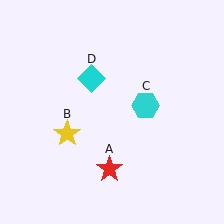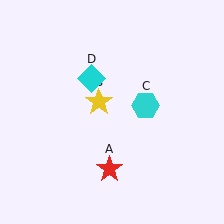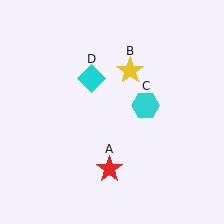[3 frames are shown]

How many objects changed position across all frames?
1 object changed position: yellow star (object B).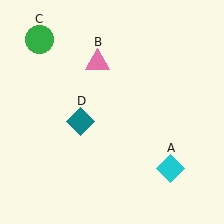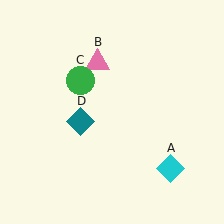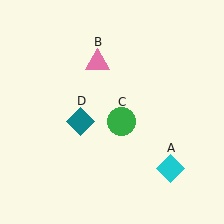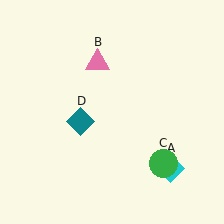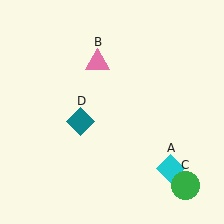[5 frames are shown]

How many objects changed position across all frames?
1 object changed position: green circle (object C).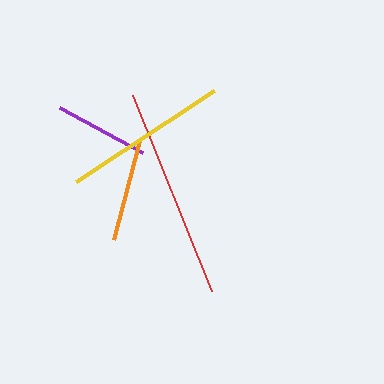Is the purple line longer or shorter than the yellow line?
The yellow line is longer than the purple line.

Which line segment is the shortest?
The purple line is the shortest at approximately 94 pixels.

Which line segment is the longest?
The red line is the longest at approximately 211 pixels.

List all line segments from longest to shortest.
From longest to shortest: red, yellow, orange, purple.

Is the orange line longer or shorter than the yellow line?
The yellow line is longer than the orange line.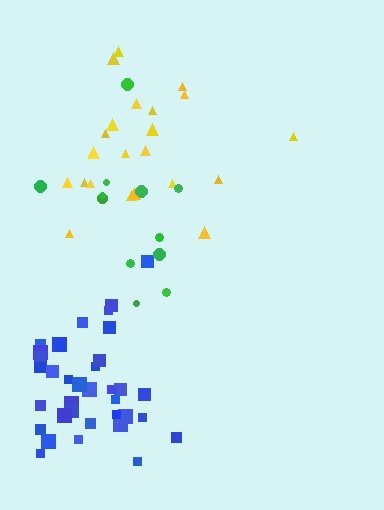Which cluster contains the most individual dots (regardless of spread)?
Blue (35).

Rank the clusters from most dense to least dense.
blue, yellow, green.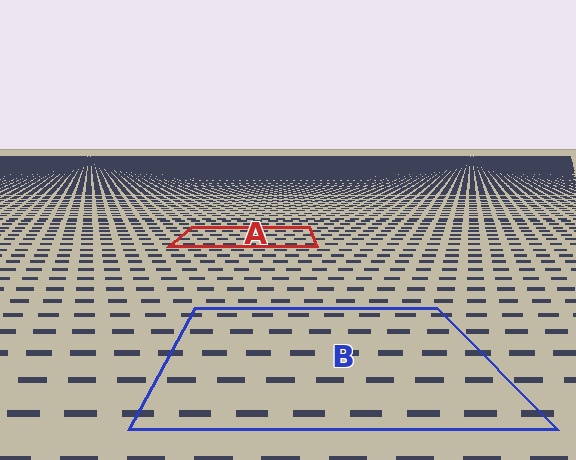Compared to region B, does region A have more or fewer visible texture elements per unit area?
Region A has more texture elements per unit area — they are packed more densely because it is farther away.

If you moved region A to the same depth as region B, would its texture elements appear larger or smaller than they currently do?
They would appear larger. At a closer depth, the same texture elements are projected at a bigger on-screen size.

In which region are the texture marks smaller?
The texture marks are smaller in region A, because it is farther away.